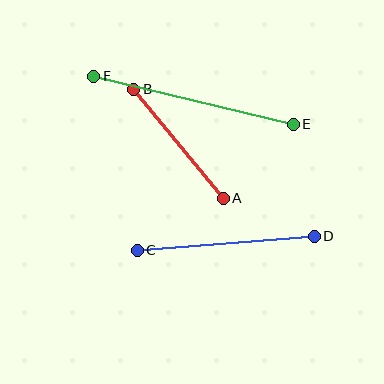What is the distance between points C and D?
The distance is approximately 178 pixels.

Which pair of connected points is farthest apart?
Points E and F are farthest apart.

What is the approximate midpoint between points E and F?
The midpoint is at approximately (193, 100) pixels.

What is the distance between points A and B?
The distance is approximately 141 pixels.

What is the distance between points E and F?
The distance is approximately 205 pixels.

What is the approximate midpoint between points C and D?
The midpoint is at approximately (226, 243) pixels.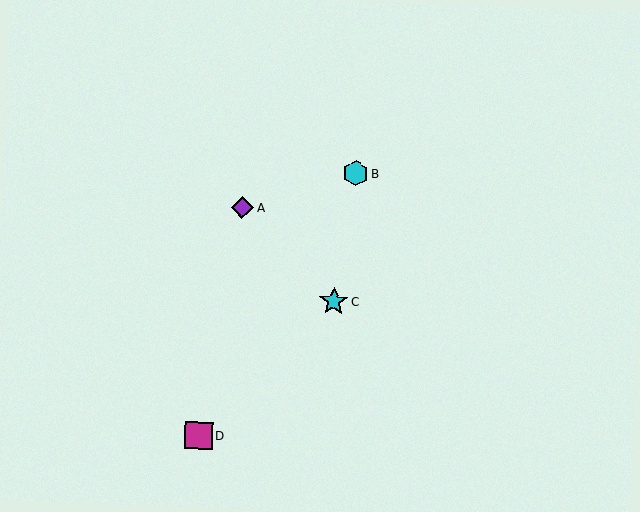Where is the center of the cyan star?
The center of the cyan star is at (334, 301).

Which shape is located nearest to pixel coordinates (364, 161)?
The cyan hexagon (labeled B) at (356, 173) is nearest to that location.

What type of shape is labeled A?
Shape A is a purple diamond.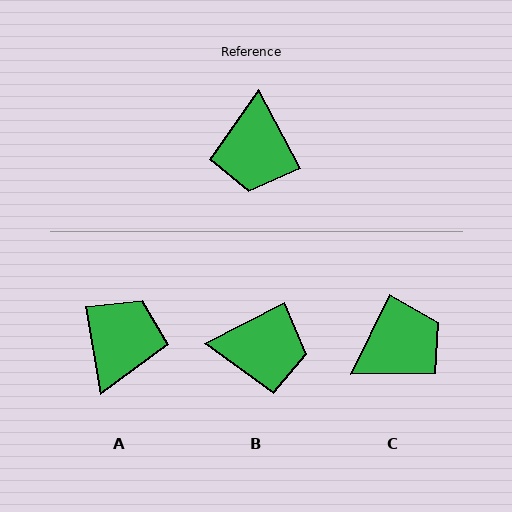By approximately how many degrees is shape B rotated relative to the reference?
Approximately 89 degrees counter-clockwise.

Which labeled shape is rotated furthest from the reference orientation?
A, about 161 degrees away.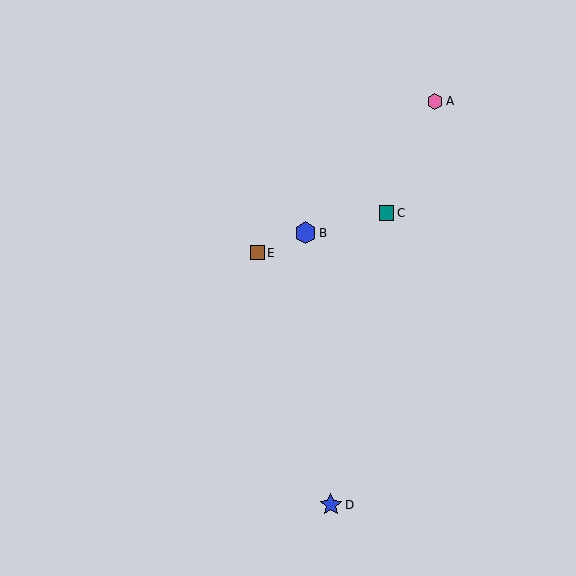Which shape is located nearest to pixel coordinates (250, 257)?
The brown square (labeled E) at (257, 253) is nearest to that location.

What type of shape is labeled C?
Shape C is a teal square.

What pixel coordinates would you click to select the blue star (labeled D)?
Click at (331, 505) to select the blue star D.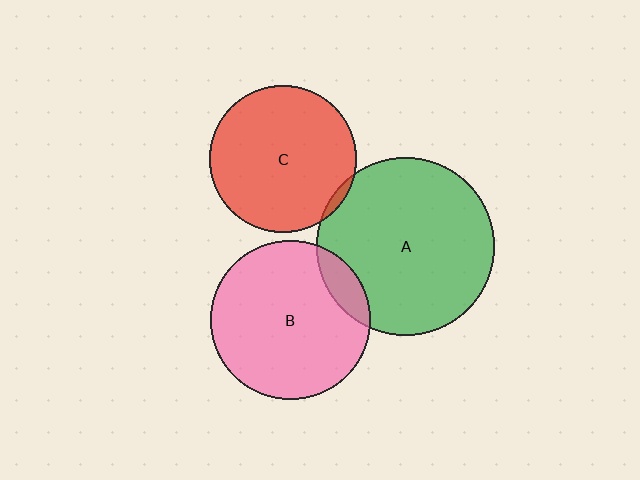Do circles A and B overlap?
Yes.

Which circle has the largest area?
Circle A (green).